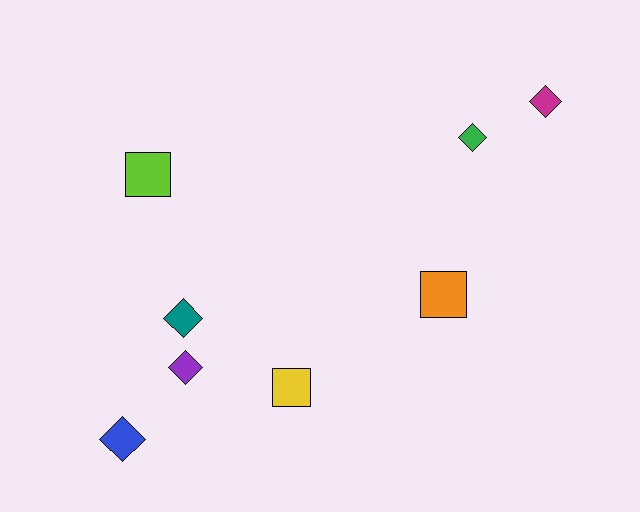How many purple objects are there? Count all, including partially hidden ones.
There is 1 purple object.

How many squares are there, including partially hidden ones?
There are 3 squares.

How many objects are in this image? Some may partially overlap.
There are 8 objects.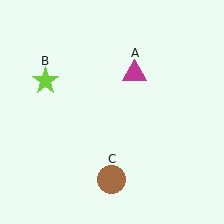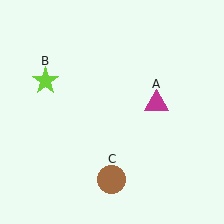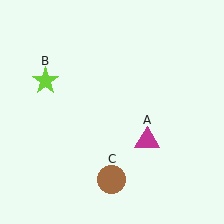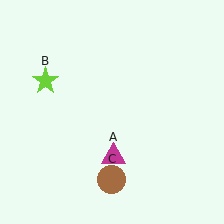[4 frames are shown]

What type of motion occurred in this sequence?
The magenta triangle (object A) rotated clockwise around the center of the scene.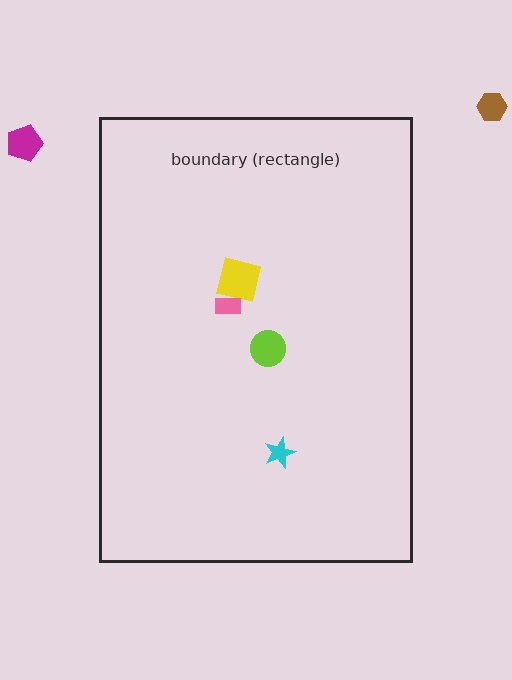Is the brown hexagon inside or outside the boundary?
Outside.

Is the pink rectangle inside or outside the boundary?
Inside.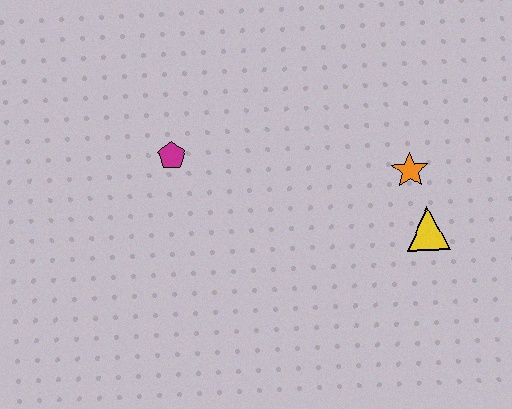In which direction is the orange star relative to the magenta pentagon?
The orange star is to the right of the magenta pentagon.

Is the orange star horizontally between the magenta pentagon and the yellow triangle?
Yes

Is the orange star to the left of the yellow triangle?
Yes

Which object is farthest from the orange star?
The magenta pentagon is farthest from the orange star.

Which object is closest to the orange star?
The yellow triangle is closest to the orange star.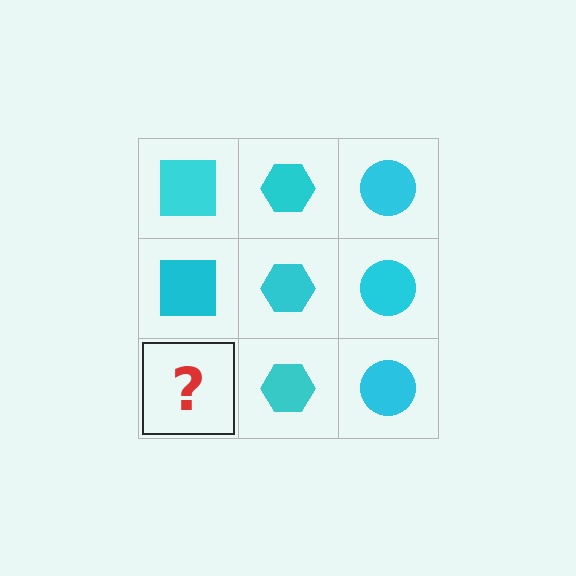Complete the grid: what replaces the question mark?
The question mark should be replaced with a cyan square.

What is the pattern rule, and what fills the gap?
The rule is that each column has a consistent shape. The gap should be filled with a cyan square.